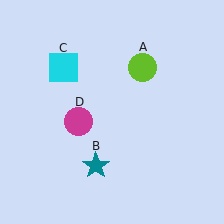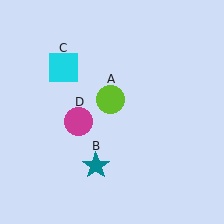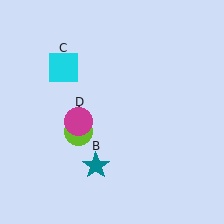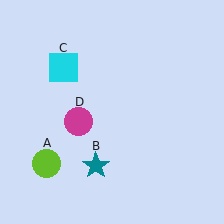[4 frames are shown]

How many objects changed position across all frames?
1 object changed position: lime circle (object A).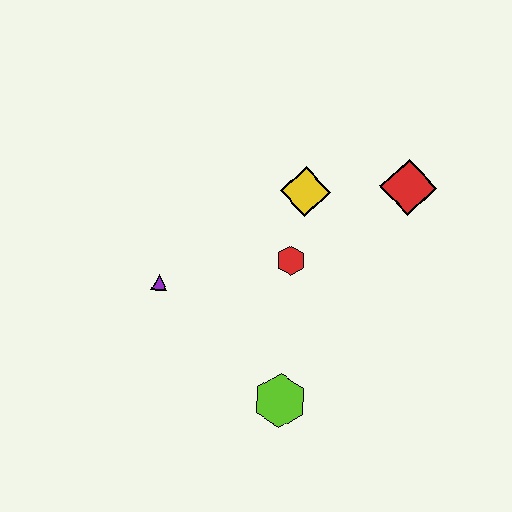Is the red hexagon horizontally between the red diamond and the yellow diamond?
No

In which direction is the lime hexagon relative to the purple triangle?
The lime hexagon is to the right of the purple triangle.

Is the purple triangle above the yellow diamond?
No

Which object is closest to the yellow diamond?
The red hexagon is closest to the yellow diamond.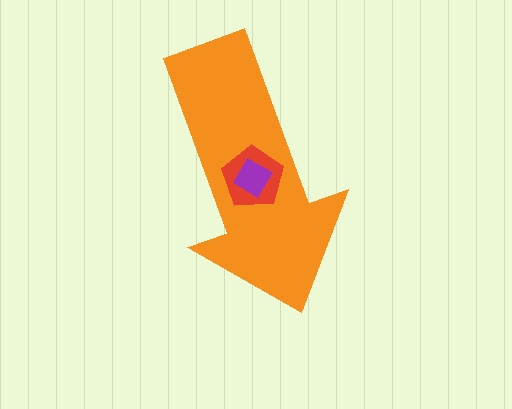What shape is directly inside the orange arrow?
The red pentagon.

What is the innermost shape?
The purple diamond.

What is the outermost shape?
The orange arrow.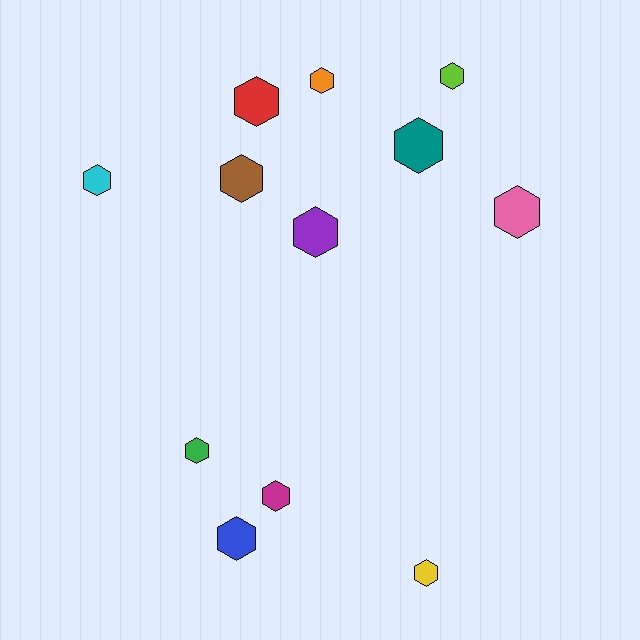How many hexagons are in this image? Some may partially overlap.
There are 12 hexagons.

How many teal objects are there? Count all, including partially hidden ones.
There is 1 teal object.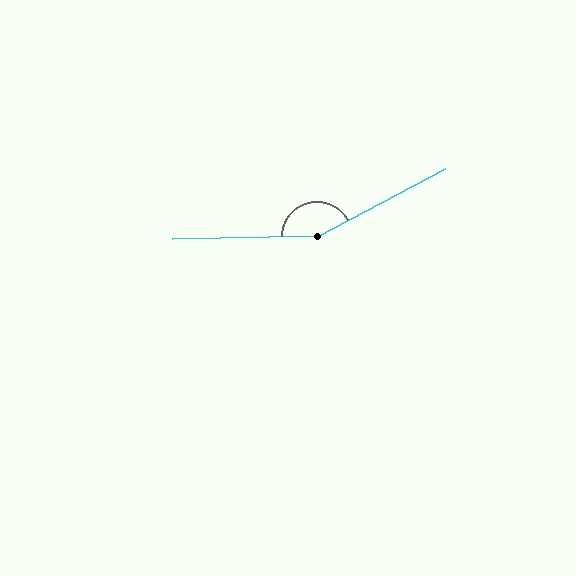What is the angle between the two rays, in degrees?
Approximately 153 degrees.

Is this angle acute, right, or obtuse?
It is obtuse.